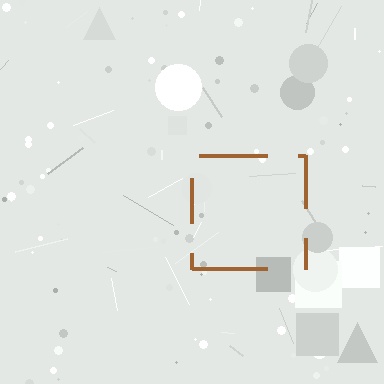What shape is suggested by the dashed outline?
The dashed outline suggests a square.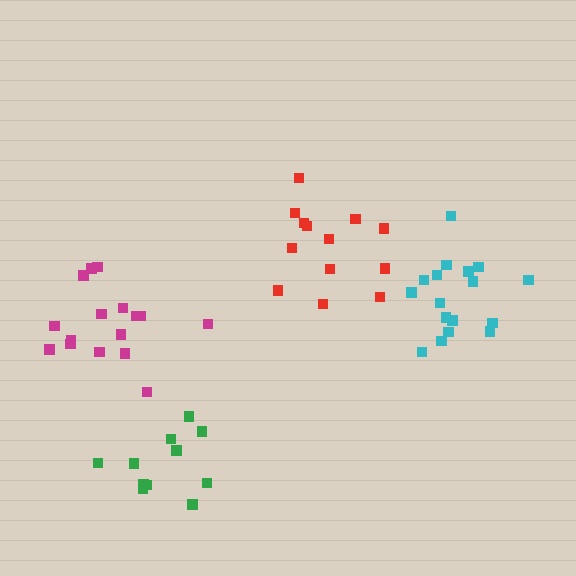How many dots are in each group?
Group 1: 13 dots, Group 2: 17 dots, Group 3: 16 dots, Group 4: 11 dots (57 total).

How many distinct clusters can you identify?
There are 4 distinct clusters.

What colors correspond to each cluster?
The clusters are colored: red, cyan, magenta, green.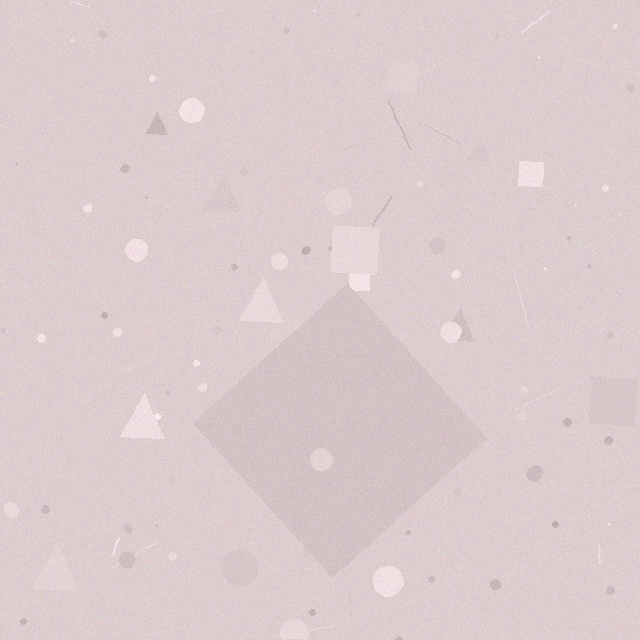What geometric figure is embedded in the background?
A diamond is embedded in the background.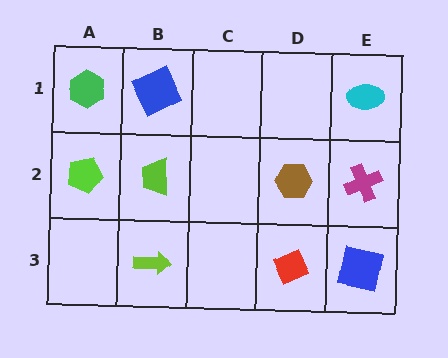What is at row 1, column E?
A cyan ellipse.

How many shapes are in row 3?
3 shapes.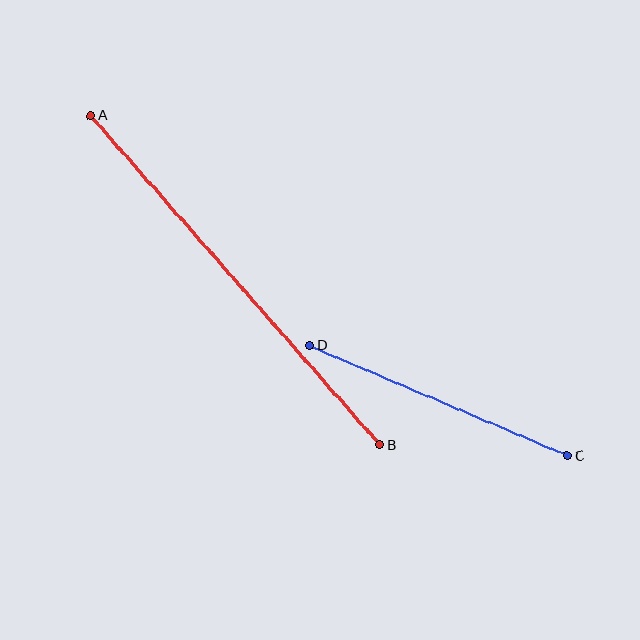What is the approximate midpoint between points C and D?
The midpoint is at approximately (438, 401) pixels.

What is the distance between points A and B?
The distance is approximately 438 pixels.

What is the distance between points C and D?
The distance is approximately 280 pixels.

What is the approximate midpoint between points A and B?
The midpoint is at approximately (235, 280) pixels.